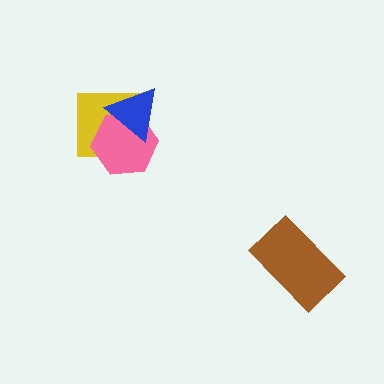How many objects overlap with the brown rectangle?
0 objects overlap with the brown rectangle.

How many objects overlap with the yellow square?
2 objects overlap with the yellow square.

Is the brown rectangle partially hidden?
No, no other shape covers it.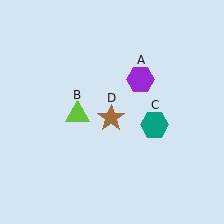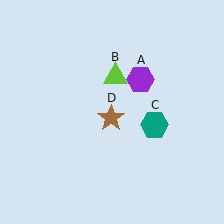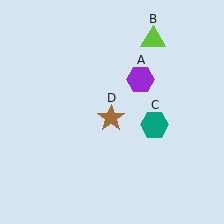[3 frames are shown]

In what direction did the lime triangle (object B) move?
The lime triangle (object B) moved up and to the right.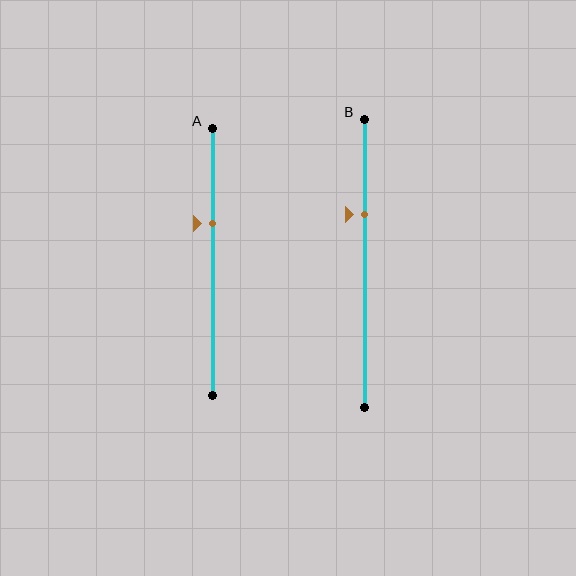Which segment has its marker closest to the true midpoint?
Segment A has its marker closest to the true midpoint.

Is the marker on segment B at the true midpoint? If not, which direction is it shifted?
No, the marker on segment B is shifted upward by about 17% of the segment length.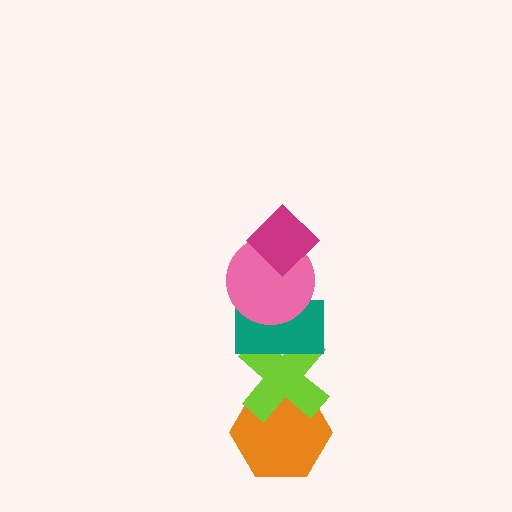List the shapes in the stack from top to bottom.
From top to bottom: the magenta diamond, the pink circle, the teal rectangle, the lime cross, the orange hexagon.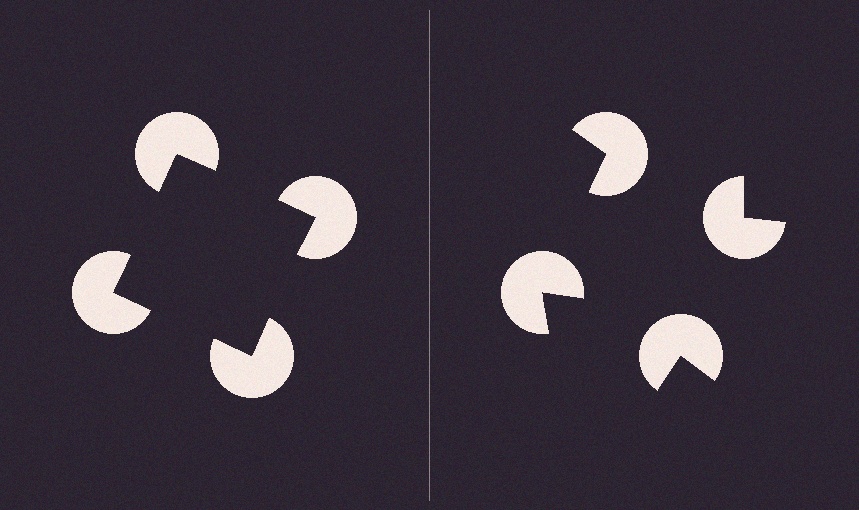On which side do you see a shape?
An illusory square appears on the left side. On the right side the wedge cuts are rotated, so no coherent shape forms.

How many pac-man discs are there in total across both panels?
8 — 4 on each side.